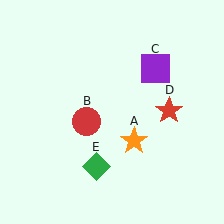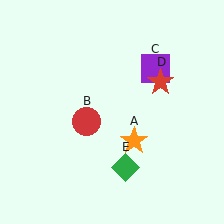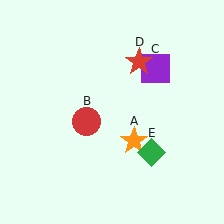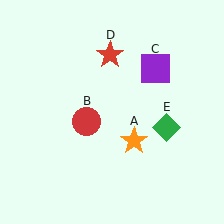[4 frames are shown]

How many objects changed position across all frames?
2 objects changed position: red star (object D), green diamond (object E).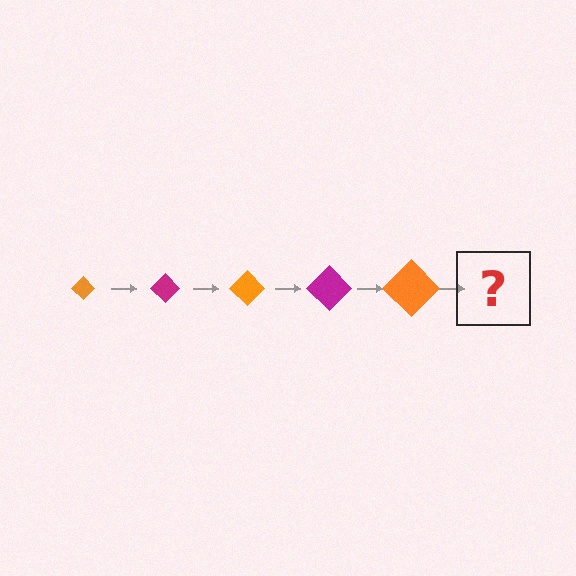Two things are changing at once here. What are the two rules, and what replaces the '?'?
The two rules are that the diamond grows larger each step and the color cycles through orange and magenta. The '?' should be a magenta diamond, larger than the previous one.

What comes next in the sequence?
The next element should be a magenta diamond, larger than the previous one.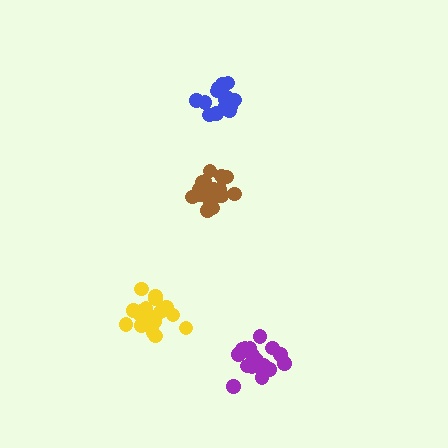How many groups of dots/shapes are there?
There are 4 groups.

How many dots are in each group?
Group 1: 14 dots, Group 2: 19 dots, Group 3: 19 dots, Group 4: 19 dots (71 total).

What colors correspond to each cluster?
The clusters are colored: blue, brown, purple, yellow.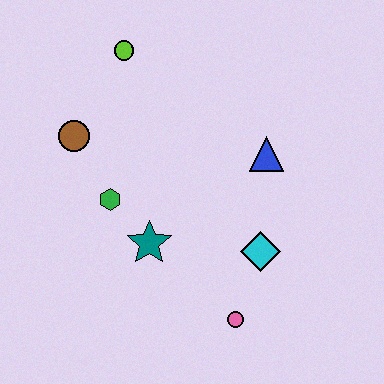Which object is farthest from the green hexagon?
The pink circle is farthest from the green hexagon.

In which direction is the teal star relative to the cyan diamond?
The teal star is to the left of the cyan diamond.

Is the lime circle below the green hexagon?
No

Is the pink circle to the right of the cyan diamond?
No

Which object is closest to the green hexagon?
The teal star is closest to the green hexagon.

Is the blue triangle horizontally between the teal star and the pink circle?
No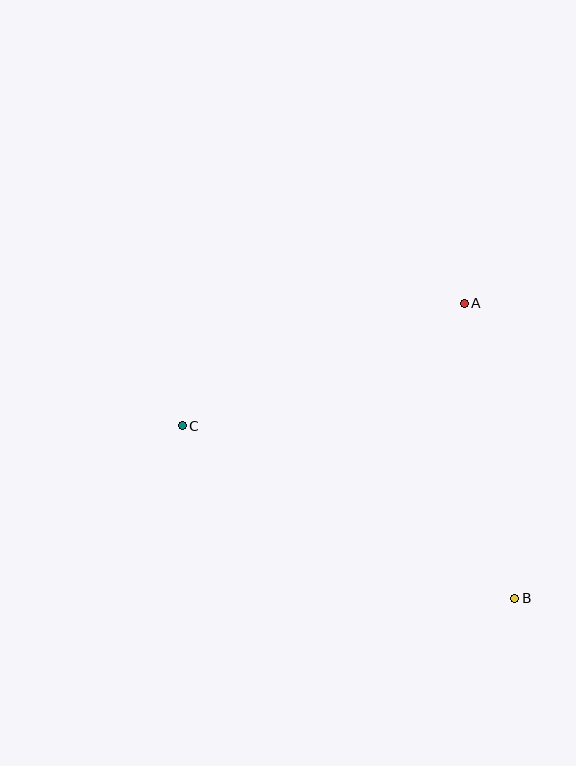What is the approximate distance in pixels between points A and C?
The distance between A and C is approximately 308 pixels.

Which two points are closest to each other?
Points A and B are closest to each other.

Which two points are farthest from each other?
Points B and C are farthest from each other.